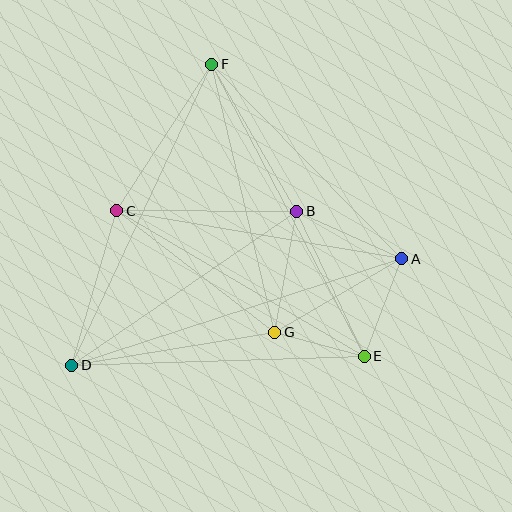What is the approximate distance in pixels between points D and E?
The distance between D and E is approximately 293 pixels.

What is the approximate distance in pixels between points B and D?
The distance between B and D is approximately 273 pixels.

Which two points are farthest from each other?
Points A and D are farthest from each other.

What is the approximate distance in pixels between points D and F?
The distance between D and F is approximately 332 pixels.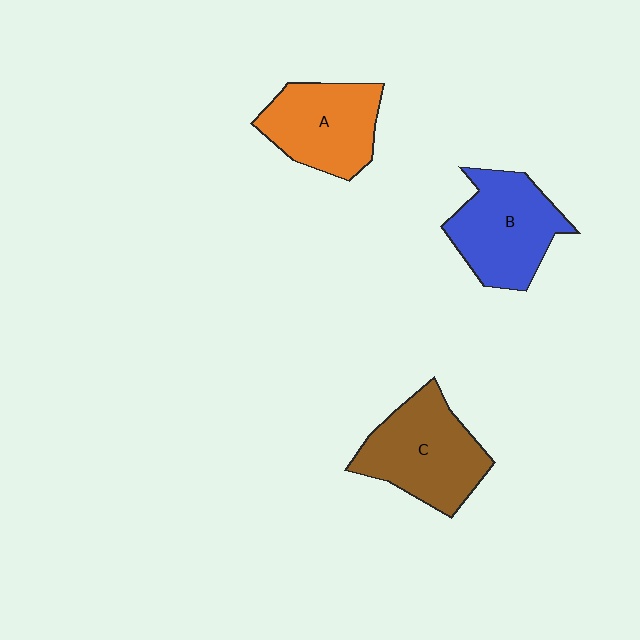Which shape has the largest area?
Shape C (brown).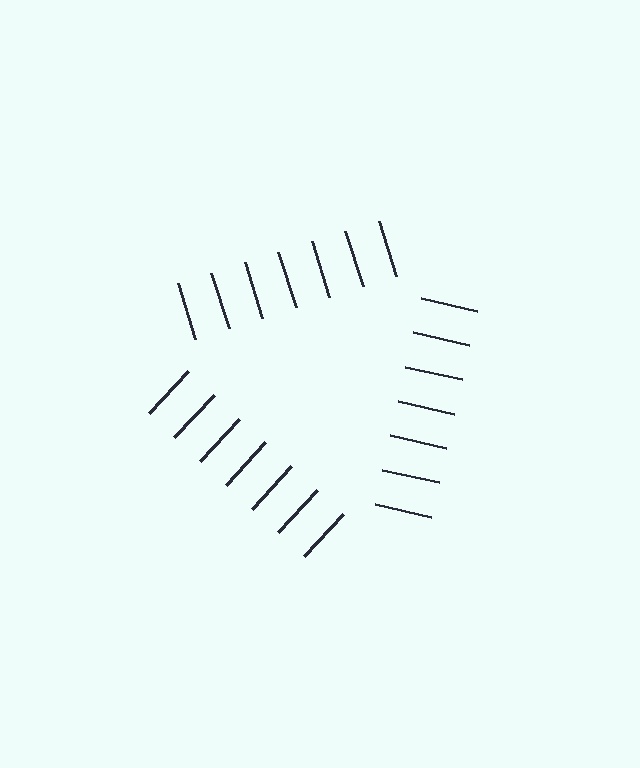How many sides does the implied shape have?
3 sides — the line-ends trace a triangle.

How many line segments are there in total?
21 — 7 along each of the 3 edges.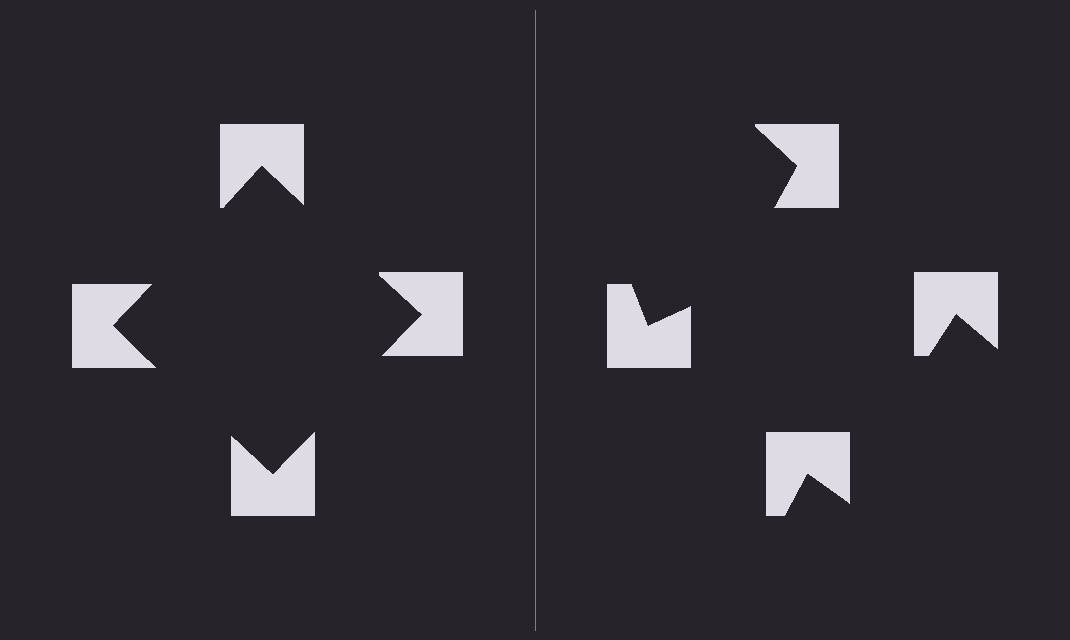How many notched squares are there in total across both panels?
8 — 4 on each side.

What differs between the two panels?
The notched squares are positioned identically on both sides; only the wedge orientations differ. On the left they align to a square; on the right they are misaligned.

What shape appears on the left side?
An illusory square.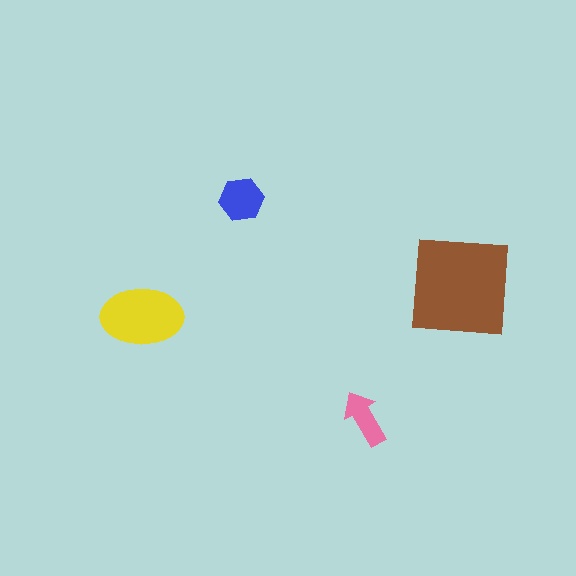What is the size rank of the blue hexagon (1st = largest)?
3rd.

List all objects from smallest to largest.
The pink arrow, the blue hexagon, the yellow ellipse, the brown square.